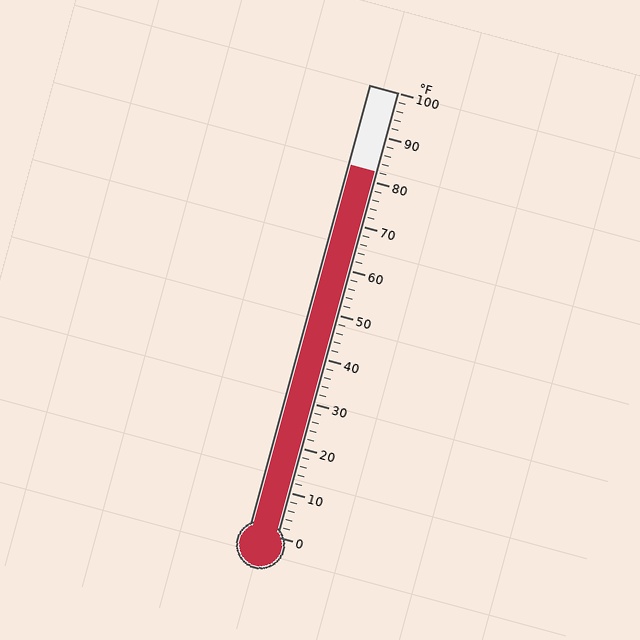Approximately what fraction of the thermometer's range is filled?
The thermometer is filled to approximately 80% of its range.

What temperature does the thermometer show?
The thermometer shows approximately 82°F.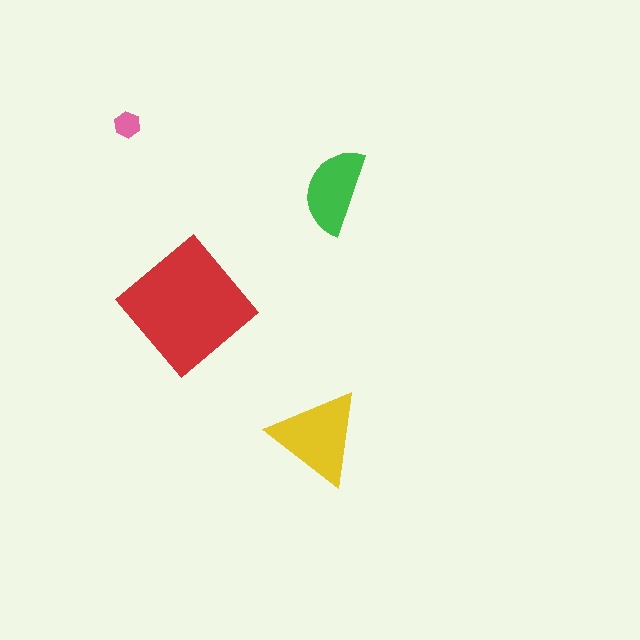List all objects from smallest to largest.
The pink hexagon, the green semicircle, the yellow triangle, the red diamond.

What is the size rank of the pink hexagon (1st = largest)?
4th.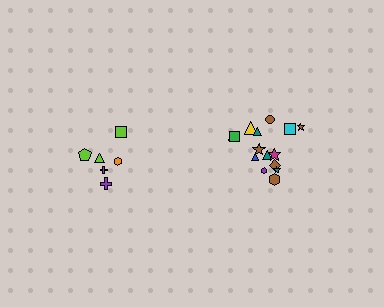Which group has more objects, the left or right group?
The right group.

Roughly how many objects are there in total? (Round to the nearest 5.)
Roughly 20 objects in total.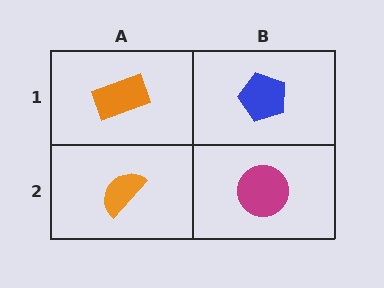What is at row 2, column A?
An orange semicircle.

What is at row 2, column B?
A magenta circle.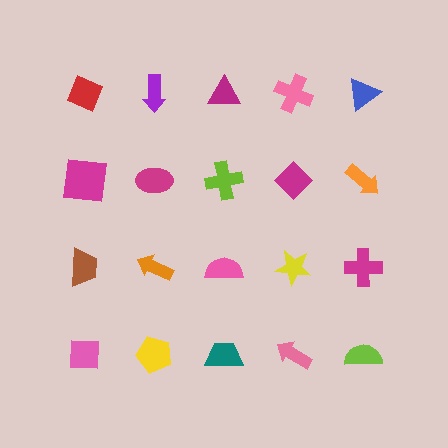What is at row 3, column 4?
A yellow star.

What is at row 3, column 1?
A brown trapezoid.